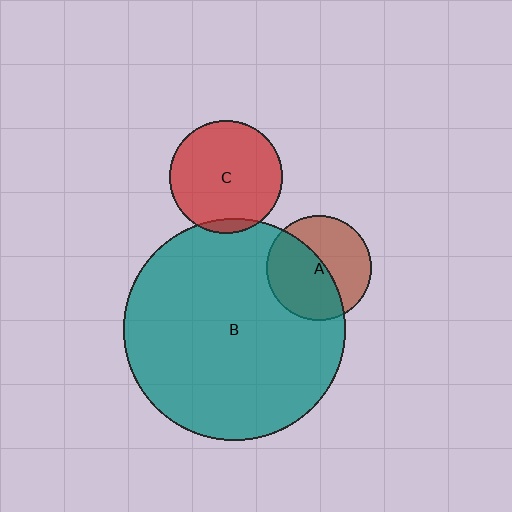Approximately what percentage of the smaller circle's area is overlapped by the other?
Approximately 5%.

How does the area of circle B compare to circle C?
Approximately 3.9 times.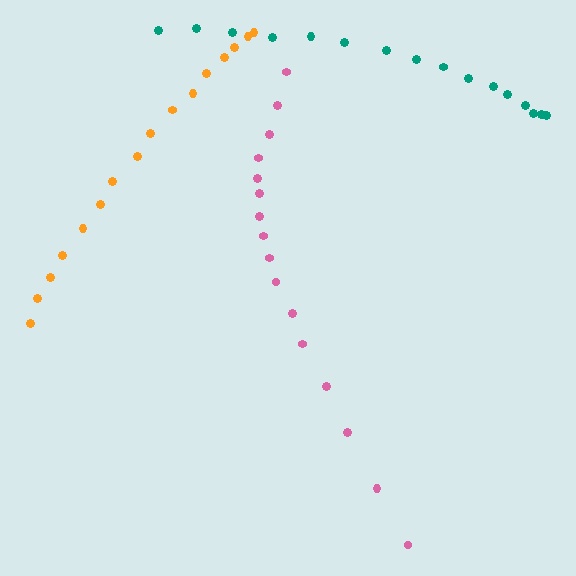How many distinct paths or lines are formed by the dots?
There are 3 distinct paths.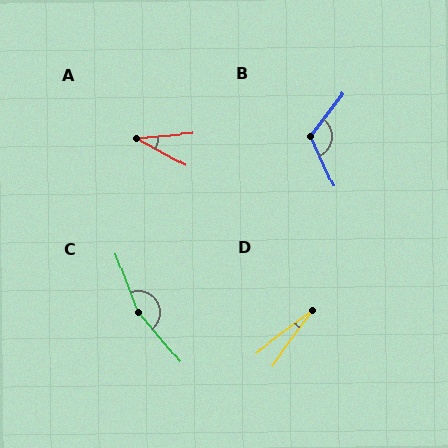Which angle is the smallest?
D, at approximately 17 degrees.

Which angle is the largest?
C, at approximately 160 degrees.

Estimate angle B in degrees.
Approximately 118 degrees.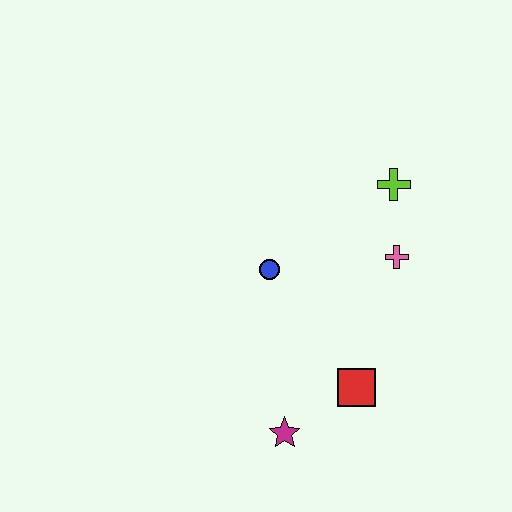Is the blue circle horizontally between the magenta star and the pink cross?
No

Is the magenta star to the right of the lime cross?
No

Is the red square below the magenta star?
No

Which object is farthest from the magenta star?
The lime cross is farthest from the magenta star.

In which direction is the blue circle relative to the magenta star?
The blue circle is above the magenta star.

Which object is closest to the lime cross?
The pink cross is closest to the lime cross.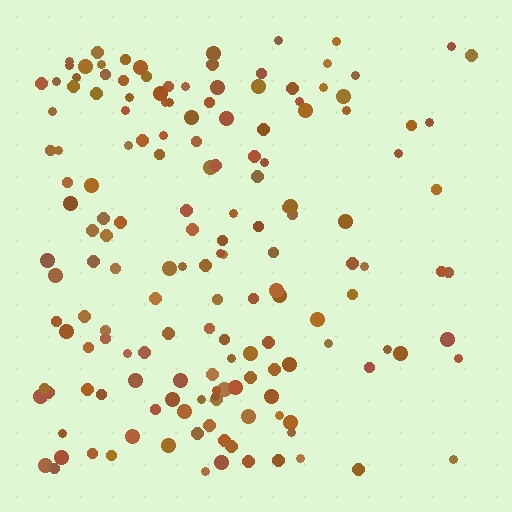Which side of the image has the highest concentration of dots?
The left.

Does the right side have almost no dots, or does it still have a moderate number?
Still a moderate number, just noticeably fewer than the left.